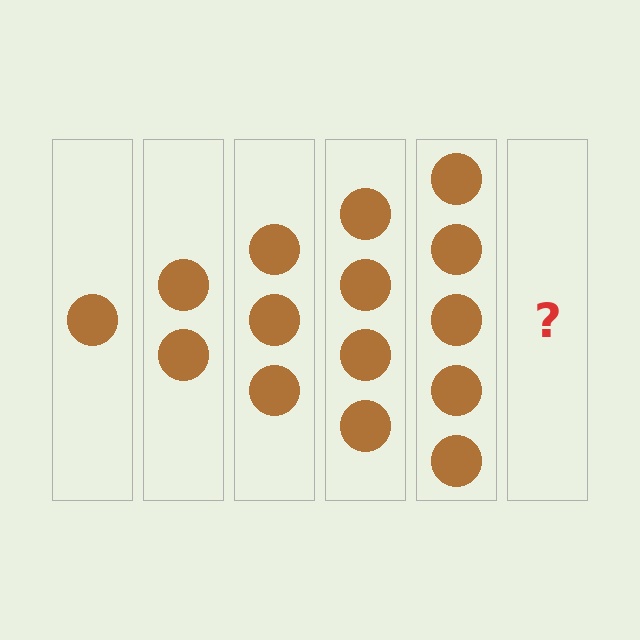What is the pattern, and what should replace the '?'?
The pattern is that each step adds one more circle. The '?' should be 6 circles.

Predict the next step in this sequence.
The next step is 6 circles.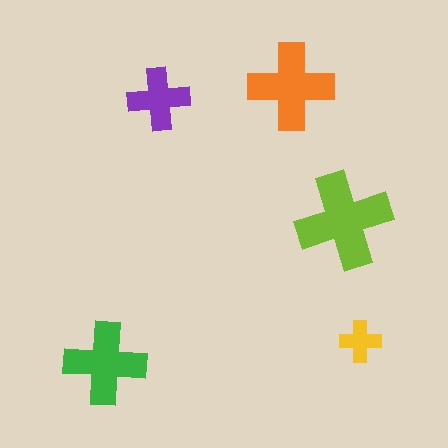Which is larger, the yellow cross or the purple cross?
The purple one.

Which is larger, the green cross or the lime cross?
The lime one.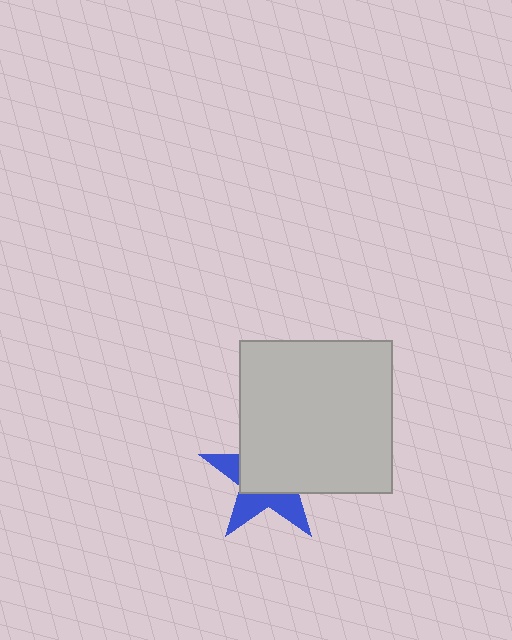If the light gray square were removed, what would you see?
You would see the complete blue star.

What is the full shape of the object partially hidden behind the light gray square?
The partially hidden object is a blue star.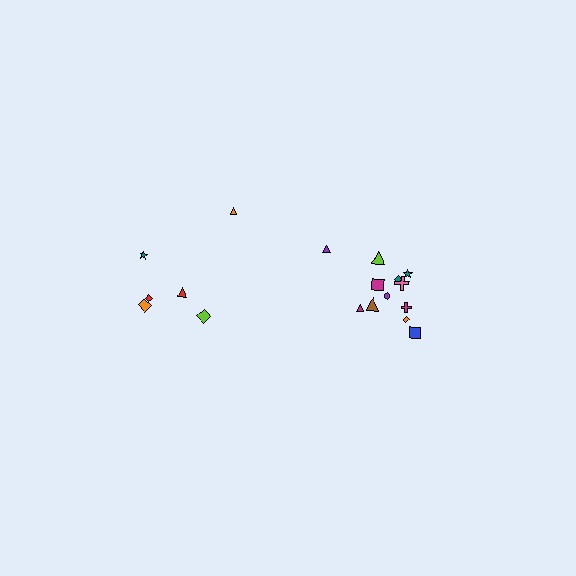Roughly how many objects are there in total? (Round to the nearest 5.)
Roughly 20 objects in total.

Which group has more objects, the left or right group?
The right group.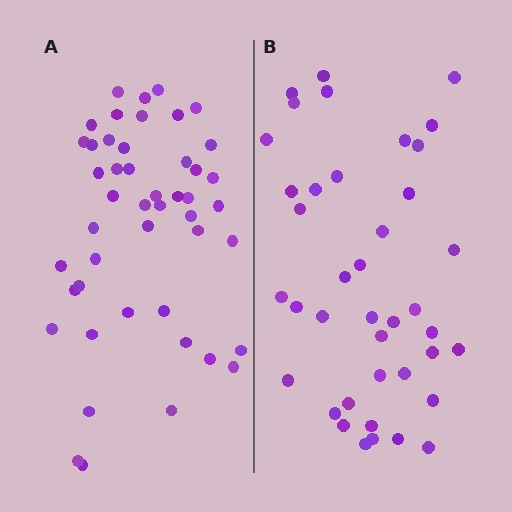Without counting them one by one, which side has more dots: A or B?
Region A (the left region) has more dots.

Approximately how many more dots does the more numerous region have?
Region A has roughly 8 or so more dots than region B.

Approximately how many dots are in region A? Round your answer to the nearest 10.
About 50 dots. (The exact count is 47, which rounds to 50.)